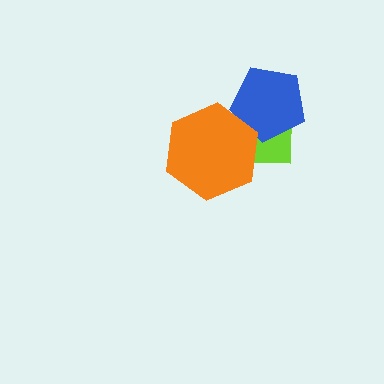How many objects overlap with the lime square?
2 objects overlap with the lime square.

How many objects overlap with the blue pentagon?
2 objects overlap with the blue pentagon.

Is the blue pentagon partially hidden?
Yes, it is partially covered by another shape.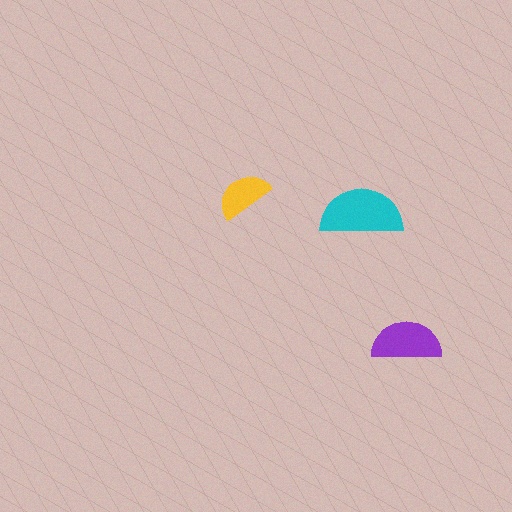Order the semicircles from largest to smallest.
the cyan one, the purple one, the yellow one.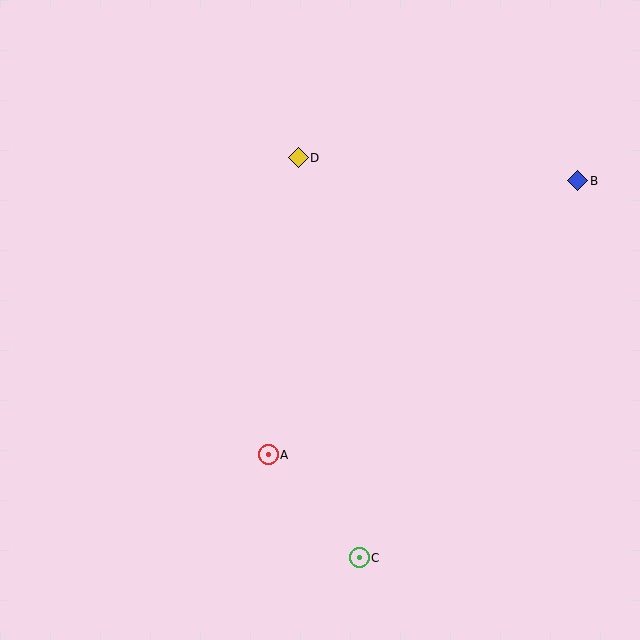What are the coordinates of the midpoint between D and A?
The midpoint between D and A is at (283, 306).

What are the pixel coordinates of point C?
Point C is at (359, 558).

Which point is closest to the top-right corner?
Point B is closest to the top-right corner.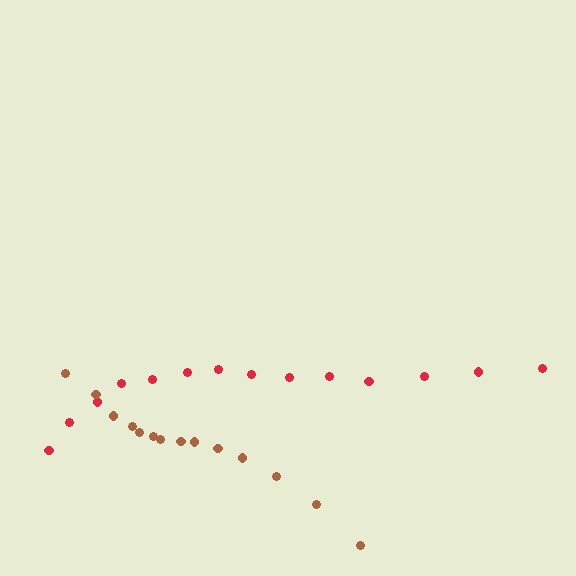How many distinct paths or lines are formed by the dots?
There are 2 distinct paths.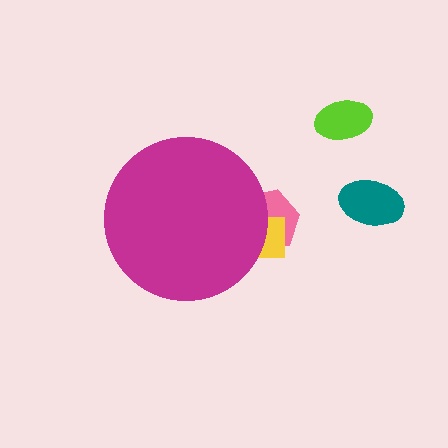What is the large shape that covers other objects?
A magenta circle.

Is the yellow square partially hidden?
Yes, the yellow square is partially hidden behind the magenta circle.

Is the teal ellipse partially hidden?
No, the teal ellipse is fully visible.